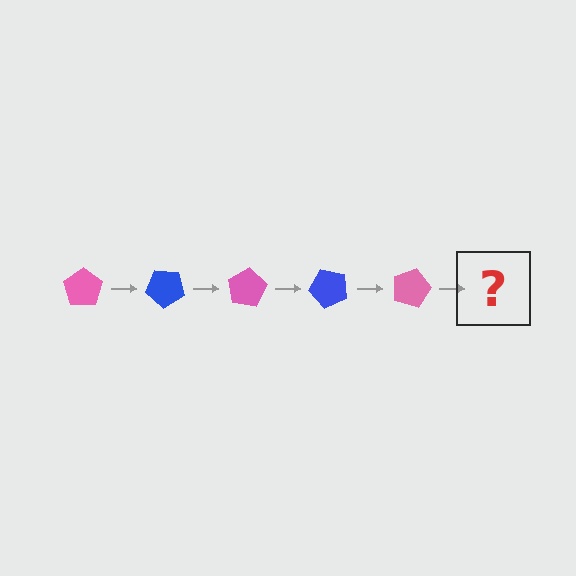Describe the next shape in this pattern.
It should be a blue pentagon, rotated 200 degrees from the start.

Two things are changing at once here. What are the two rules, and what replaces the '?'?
The two rules are that it rotates 40 degrees each step and the color cycles through pink and blue. The '?' should be a blue pentagon, rotated 200 degrees from the start.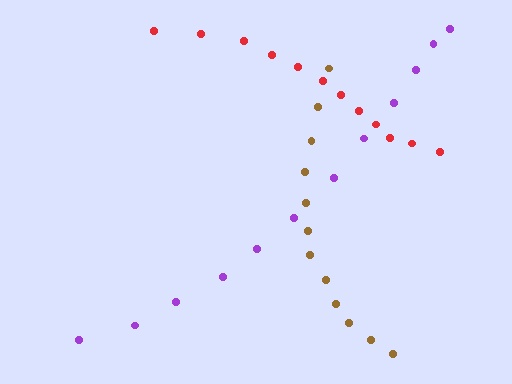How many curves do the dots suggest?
There are 3 distinct paths.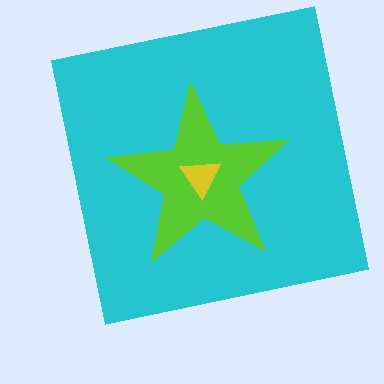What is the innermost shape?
The yellow triangle.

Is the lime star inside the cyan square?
Yes.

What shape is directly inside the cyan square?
The lime star.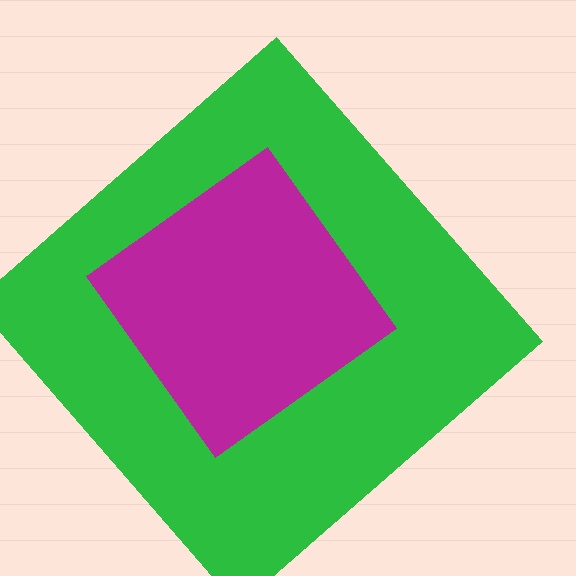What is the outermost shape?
The green diamond.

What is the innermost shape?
The magenta diamond.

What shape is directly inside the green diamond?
The magenta diamond.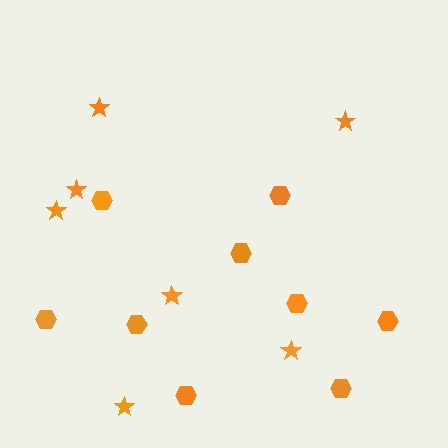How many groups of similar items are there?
There are 2 groups: one group of hexagons (9) and one group of stars (7).